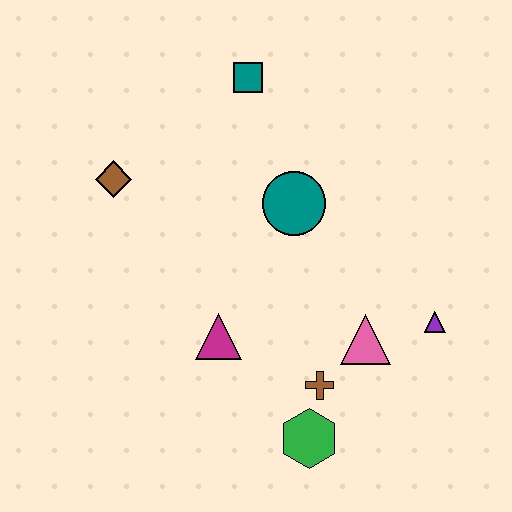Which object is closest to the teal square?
The teal circle is closest to the teal square.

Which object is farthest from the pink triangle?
The brown diamond is farthest from the pink triangle.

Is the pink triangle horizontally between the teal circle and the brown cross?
No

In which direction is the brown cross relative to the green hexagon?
The brown cross is above the green hexagon.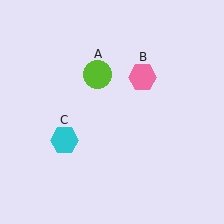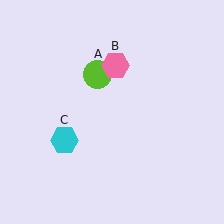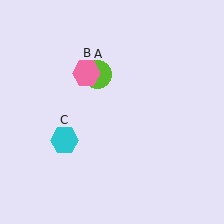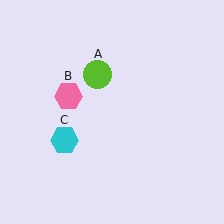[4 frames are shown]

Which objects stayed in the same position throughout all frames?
Lime circle (object A) and cyan hexagon (object C) remained stationary.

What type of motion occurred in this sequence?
The pink hexagon (object B) rotated counterclockwise around the center of the scene.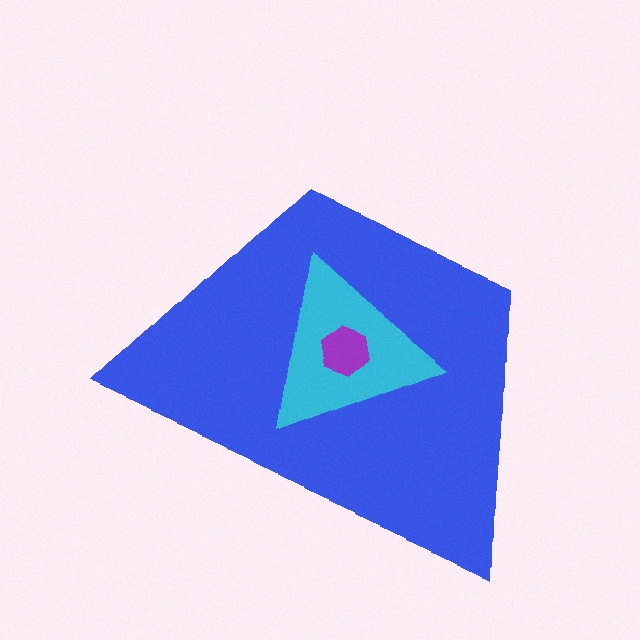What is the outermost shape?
The blue trapezoid.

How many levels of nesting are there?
3.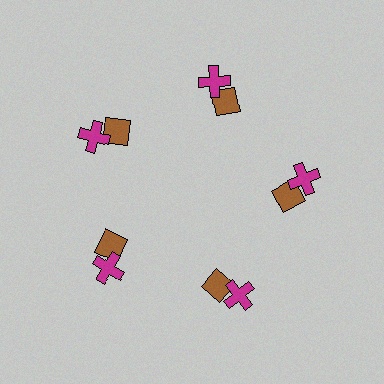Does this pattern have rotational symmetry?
Yes, this pattern has 5-fold rotational symmetry. It looks the same after rotating 72 degrees around the center.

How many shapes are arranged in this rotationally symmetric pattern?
There are 10 shapes, arranged in 5 groups of 2.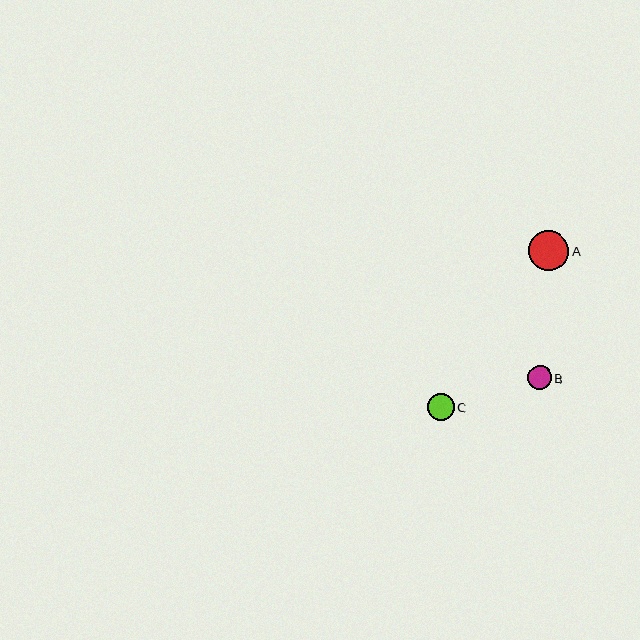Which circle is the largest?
Circle A is the largest with a size of approximately 40 pixels.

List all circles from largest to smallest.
From largest to smallest: A, C, B.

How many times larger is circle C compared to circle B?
Circle C is approximately 1.1 times the size of circle B.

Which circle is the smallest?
Circle B is the smallest with a size of approximately 24 pixels.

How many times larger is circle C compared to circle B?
Circle C is approximately 1.1 times the size of circle B.